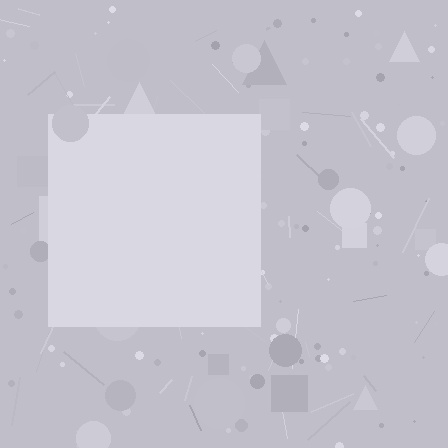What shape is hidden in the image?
A square is hidden in the image.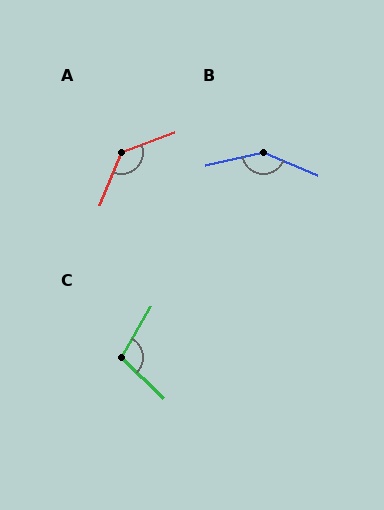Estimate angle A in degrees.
Approximately 133 degrees.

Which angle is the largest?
B, at approximately 145 degrees.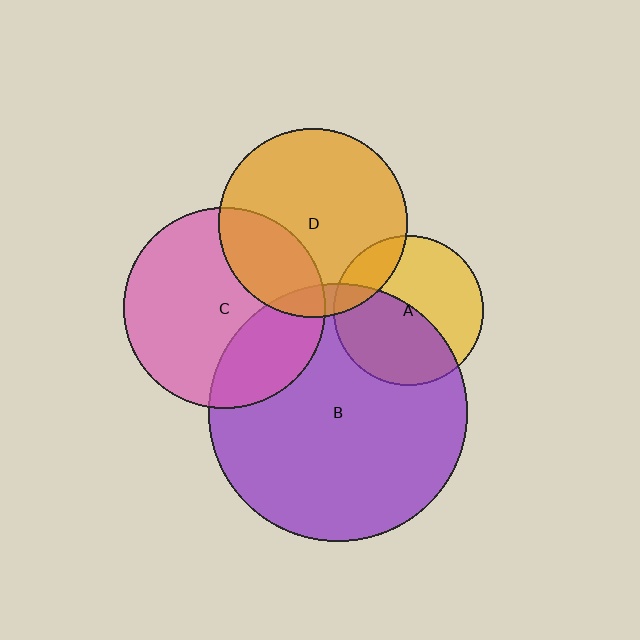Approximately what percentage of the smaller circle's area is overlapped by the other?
Approximately 30%.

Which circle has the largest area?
Circle B (purple).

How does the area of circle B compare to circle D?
Approximately 1.9 times.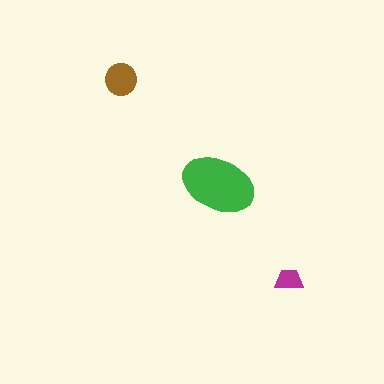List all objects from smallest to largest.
The magenta trapezoid, the brown circle, the green ellipse.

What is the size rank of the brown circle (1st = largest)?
2nd.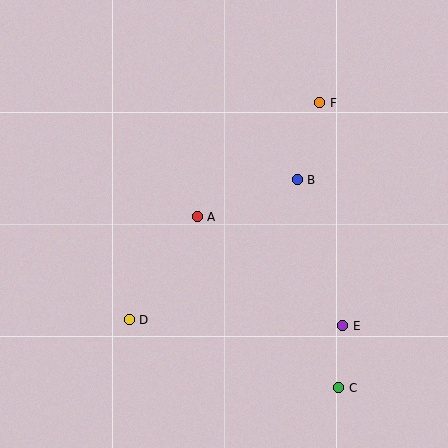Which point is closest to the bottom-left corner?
Point D is closest to the bottom-left corner.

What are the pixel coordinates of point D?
Point D is at (129, 320).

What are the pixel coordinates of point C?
Point C is at (339, 388).